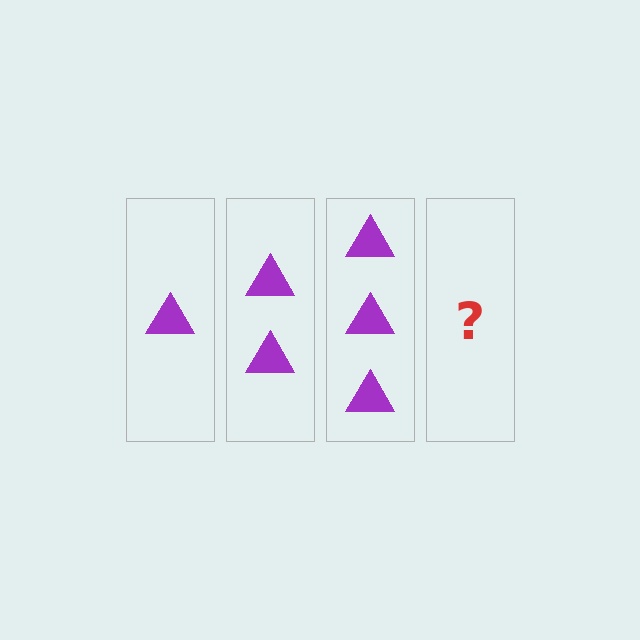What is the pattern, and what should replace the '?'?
The pattern is that each step adds one more triangle. The '?' should be 4 triangles.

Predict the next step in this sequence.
The next step is 4 triangles.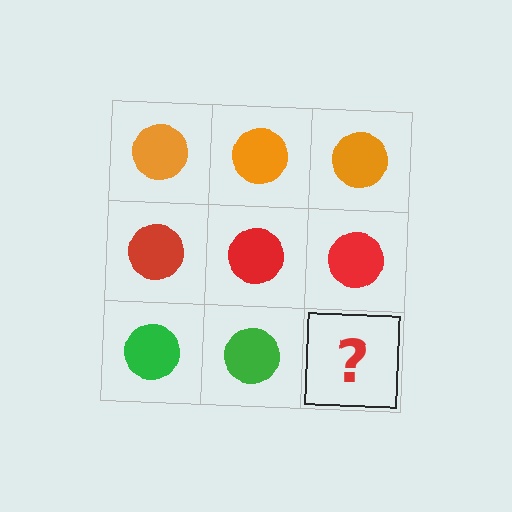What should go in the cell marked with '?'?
The missing cell should contain a green circle.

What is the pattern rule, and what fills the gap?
The rule is that each row has a consistent color. The gap should be filled with a green circle.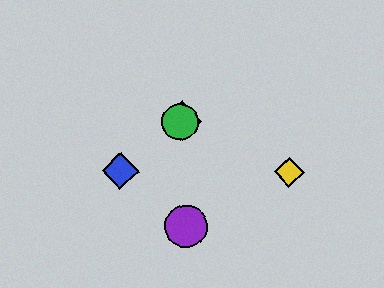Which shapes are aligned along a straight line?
The red diamond, the blue diamond, the green circle are aligned along a straight line.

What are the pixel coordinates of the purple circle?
The purple circle is at (186, 226).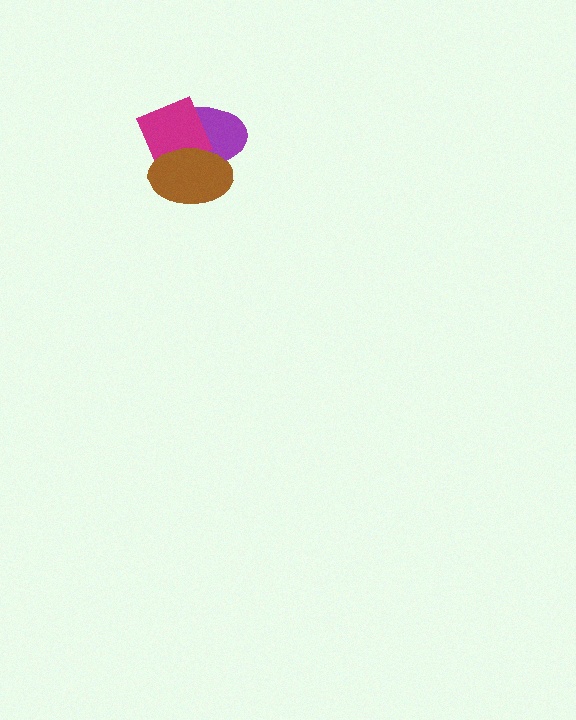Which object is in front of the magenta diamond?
The brown ellipse is in front of the magenta diamond.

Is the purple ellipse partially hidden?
Yes, it is partially covered by another shape.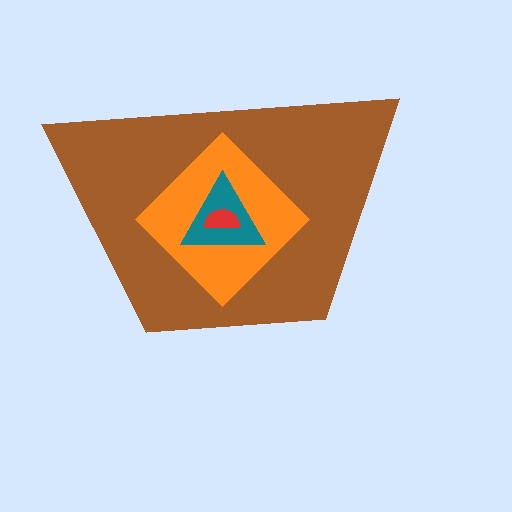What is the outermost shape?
The brown trapezoid.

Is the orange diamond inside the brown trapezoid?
Yes.